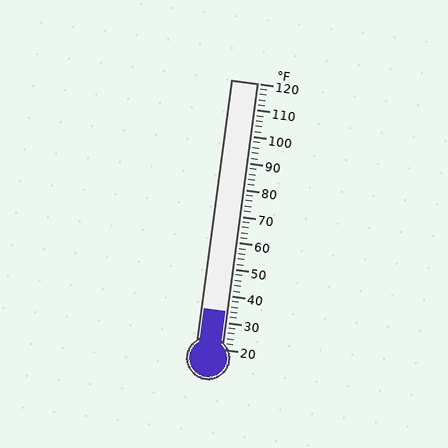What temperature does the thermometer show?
The thermometer shows approximately 34°F.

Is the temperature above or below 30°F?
The temperature is above 30°F.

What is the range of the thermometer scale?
The thermometer scale ranges from 20°F to 120°F.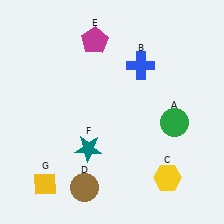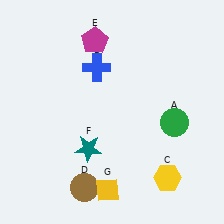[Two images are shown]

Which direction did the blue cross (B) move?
The blue cross (B) moved left.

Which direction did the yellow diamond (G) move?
The yellow diamond (G) moved right.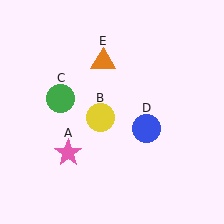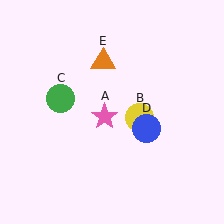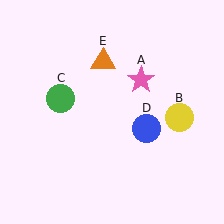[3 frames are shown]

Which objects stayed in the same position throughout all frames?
Green circle (object C) and blue circle (object D) and orange triangle (object E) remained stationary.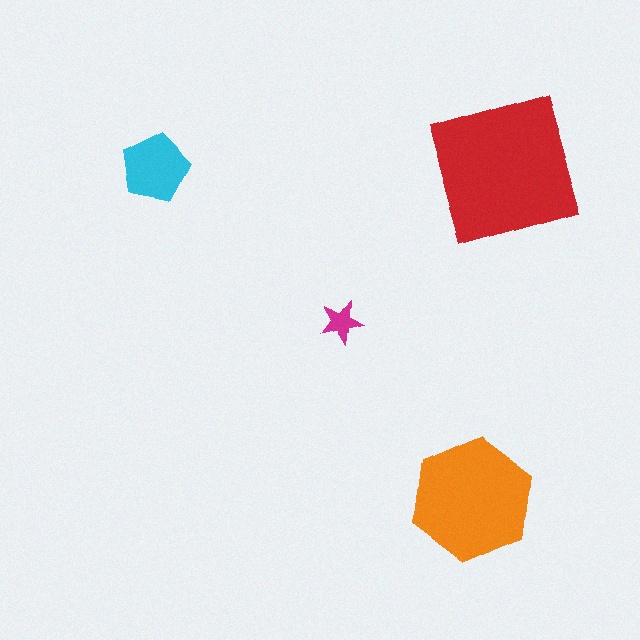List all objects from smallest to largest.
The magenta star, the cyan pentagon, the orange hexagon, the red square.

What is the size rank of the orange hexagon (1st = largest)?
2nd.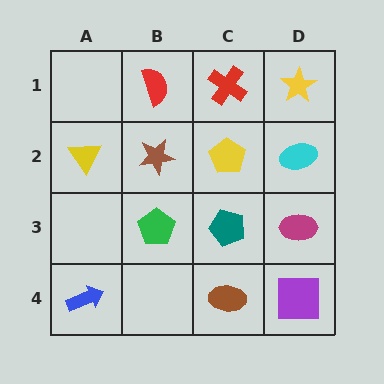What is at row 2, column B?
A brown star.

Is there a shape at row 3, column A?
No, that cell is empty.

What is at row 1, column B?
A red semicircle.